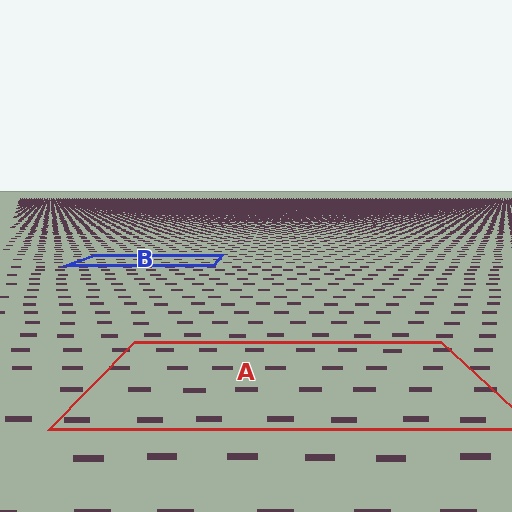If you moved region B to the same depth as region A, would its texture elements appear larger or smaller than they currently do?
They would appear larger. At a closer depth, the same texture elements are projected at a bigger on-screen size.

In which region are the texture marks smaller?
The texture marks are smaller in region B, because it is farther away.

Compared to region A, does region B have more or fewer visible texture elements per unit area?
Region B has more texture elements per unit area — they are packed more densely because it is farther away.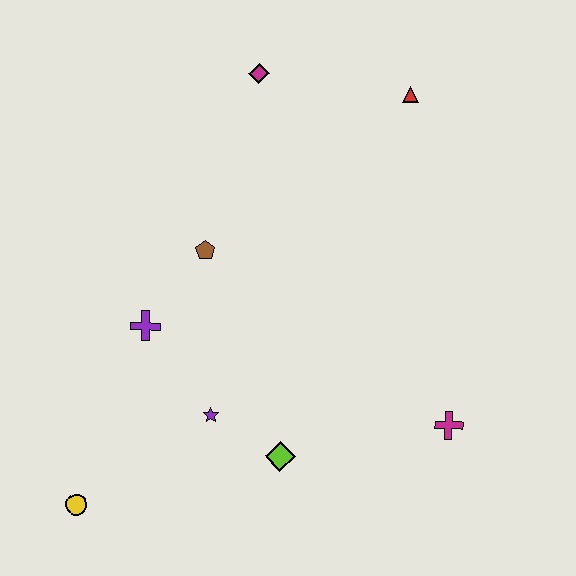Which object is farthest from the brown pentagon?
The magenta cross is farthest from the brown pentagon.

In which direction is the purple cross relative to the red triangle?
The purple cross is to the left of the red triangle.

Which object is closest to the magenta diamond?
The red triangle is closest to the magenta diamond.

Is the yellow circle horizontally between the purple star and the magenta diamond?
No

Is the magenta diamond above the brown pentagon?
Yes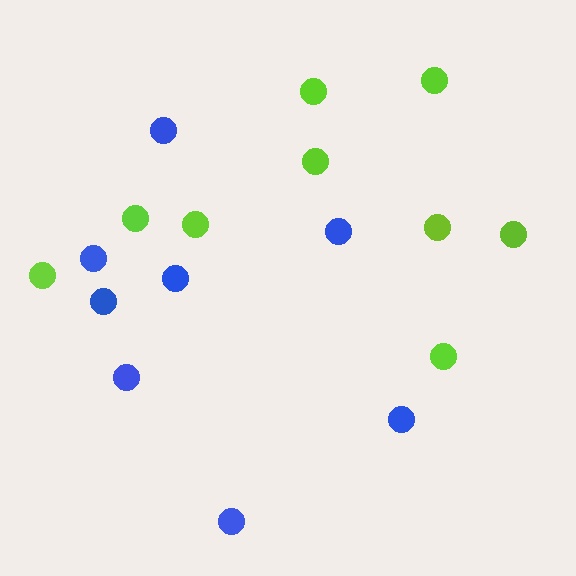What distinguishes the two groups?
There are 2 groups: one group of lime circles (9) and one group of blue circles (8).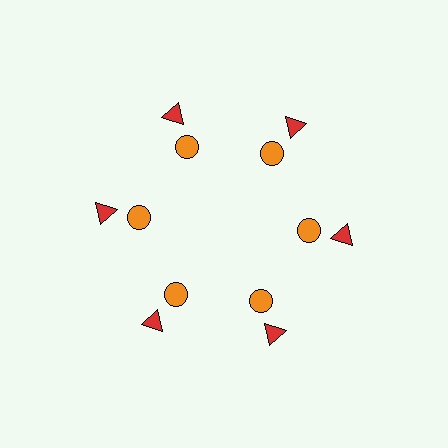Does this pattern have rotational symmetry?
Yes, this pattern has 6-fold rotational symmetry. It looks the same after rotating 60 degrees around the center.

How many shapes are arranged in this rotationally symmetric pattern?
There are 12 shapes, arranged in 6 groups of 2.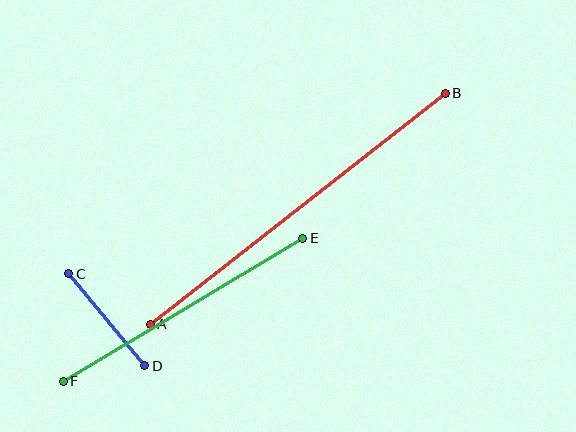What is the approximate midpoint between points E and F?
The midpoint is at approximately (183, 310) pixels.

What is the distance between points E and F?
The distance is approximately 279 pixels.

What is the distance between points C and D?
The distance is approximately 119 pixels.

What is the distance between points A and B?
The distance is approximately 375 pixels.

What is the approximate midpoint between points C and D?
The midpoint is at approximately (107, 320) pixels.